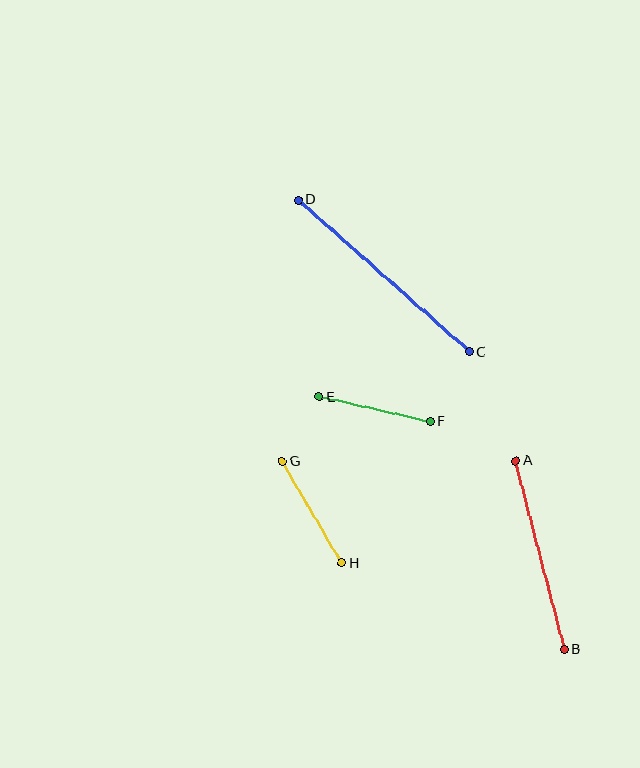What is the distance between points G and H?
The distance is approximately 118 pixels.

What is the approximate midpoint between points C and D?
The midpoint is at approximately (384, 276) pixels.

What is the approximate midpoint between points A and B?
The midpoint is at approximately (540, 555) pixels.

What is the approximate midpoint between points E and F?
The midpoint is at approximately (375, 409) pixels.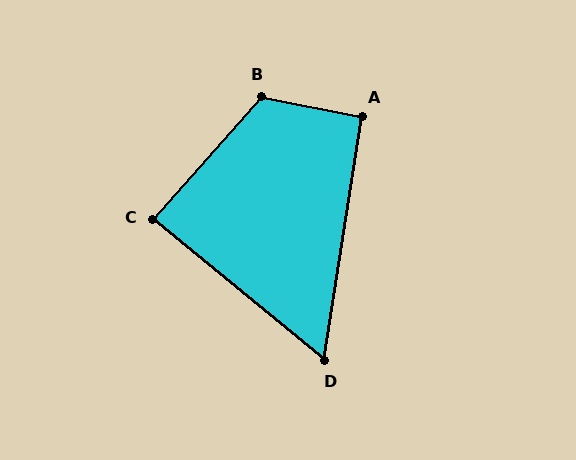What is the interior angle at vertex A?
Approximately 92 degrees (approximately right).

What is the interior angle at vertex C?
Approximately 88 degrees (approximately right).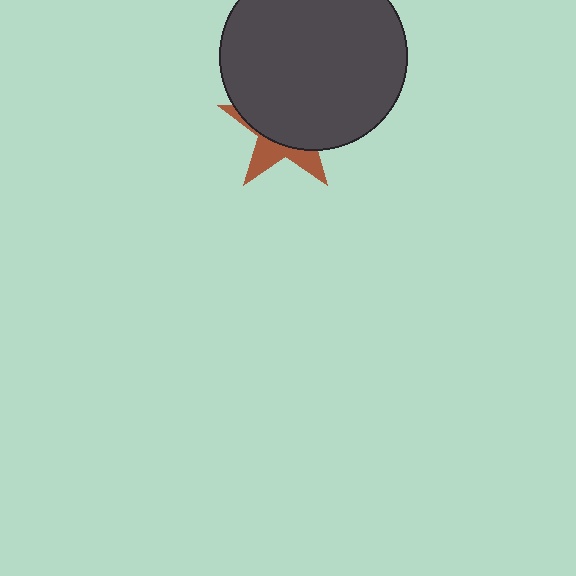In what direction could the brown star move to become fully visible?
The brown star could move down. That would shift it out from behind the dark gray circle entirely.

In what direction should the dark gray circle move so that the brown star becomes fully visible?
The dark gray circle should move up. That is the shortest direction to clear the overlap and leave the brown star fully visible.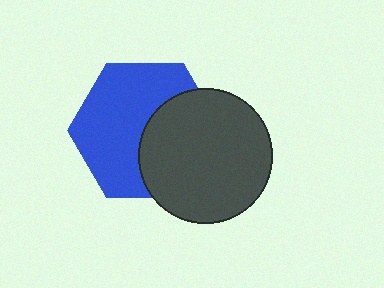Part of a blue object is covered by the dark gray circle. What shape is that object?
It is a hexagon.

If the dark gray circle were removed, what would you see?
You would see the complete blue hexagon.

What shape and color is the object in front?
The object in front is a dark gray circle.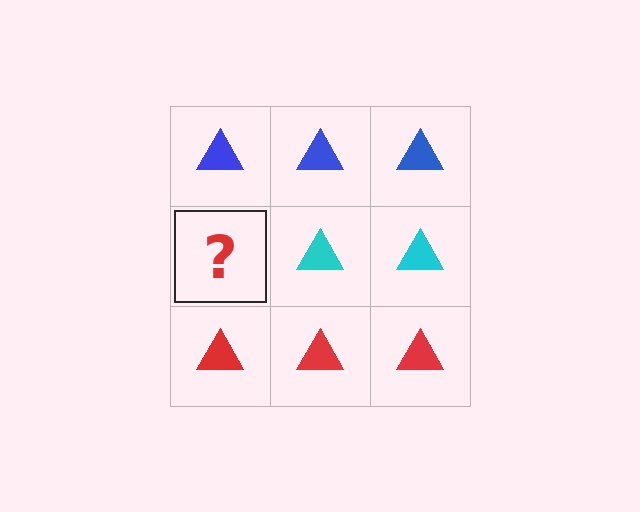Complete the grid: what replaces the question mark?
The question mark should be replaced with a cyan triangle.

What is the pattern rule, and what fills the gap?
The rule is that each row has a consistent color. The gap should be filled with a cyan triangle.